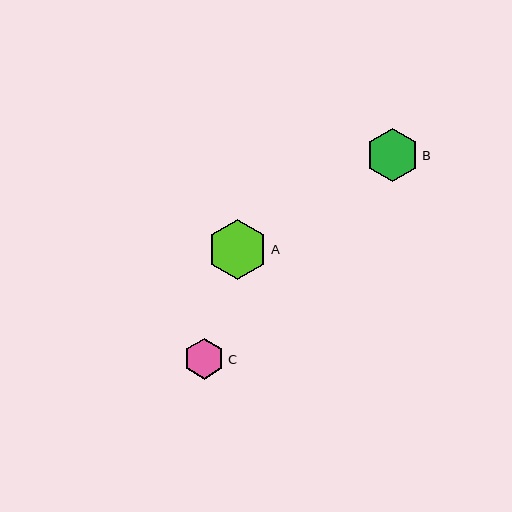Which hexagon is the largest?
Hexagon A is the largest with a size of approximately 60 pixels.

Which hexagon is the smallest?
Hexagon C is the smallest with a size of approximately 41 pixels.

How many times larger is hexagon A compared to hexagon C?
Hexagon A is approximately 1.5 times the size of hexagon C.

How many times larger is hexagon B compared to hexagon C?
Hexagon B is approximately 1.3 times the size of hexagon C.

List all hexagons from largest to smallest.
From largest to smallest: A, B, C.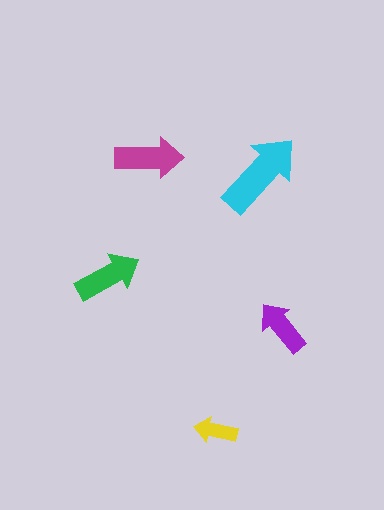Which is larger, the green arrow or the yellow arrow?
The green one.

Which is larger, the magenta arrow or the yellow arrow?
The magenta one.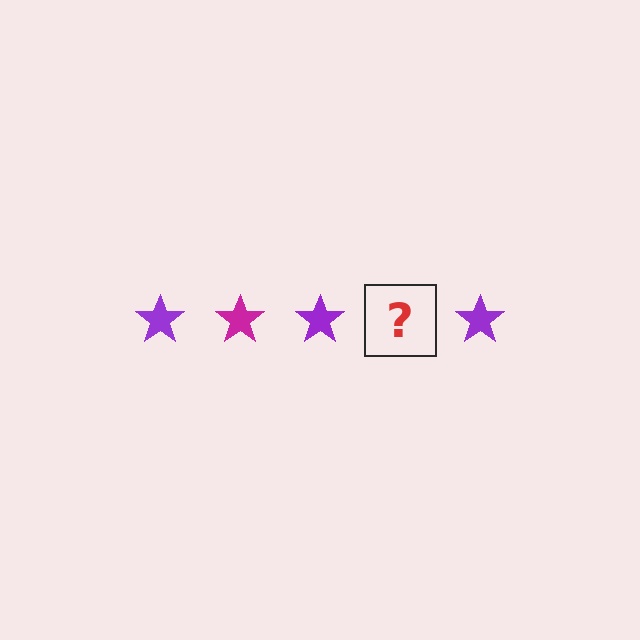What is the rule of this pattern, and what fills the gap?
The rule is that the pattern cycles through purple, magenta stars. The gap should be filled with a magenta star.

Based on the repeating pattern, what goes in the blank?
The blank should be a magenta star.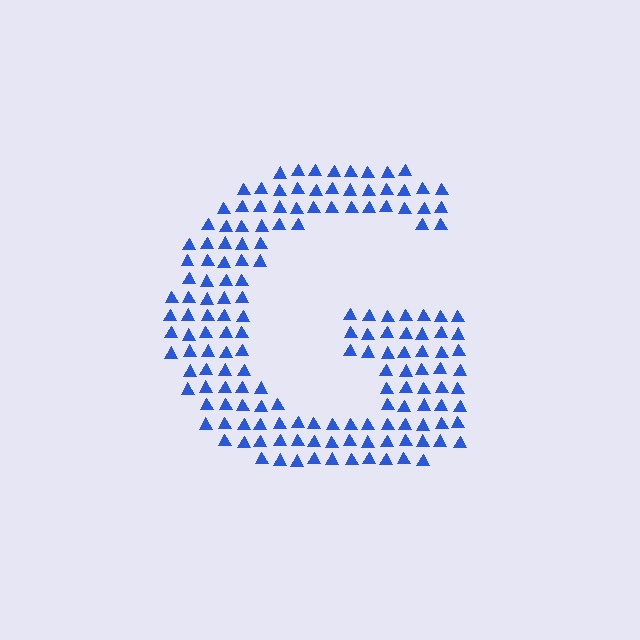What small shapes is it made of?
It is made of small triangles.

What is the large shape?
The large shape is the letter G.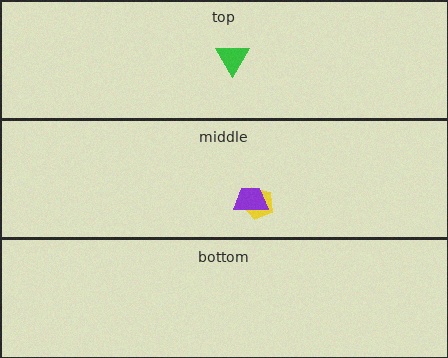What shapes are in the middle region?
The yellow pentagon, the purple trapezoid.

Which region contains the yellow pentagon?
The middle region.